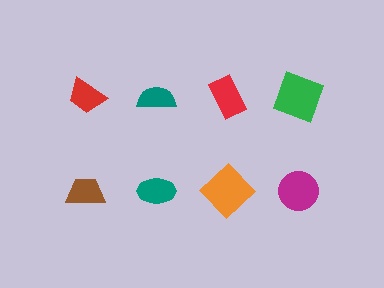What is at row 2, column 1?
A brown trapezoid.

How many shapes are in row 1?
4 shapes.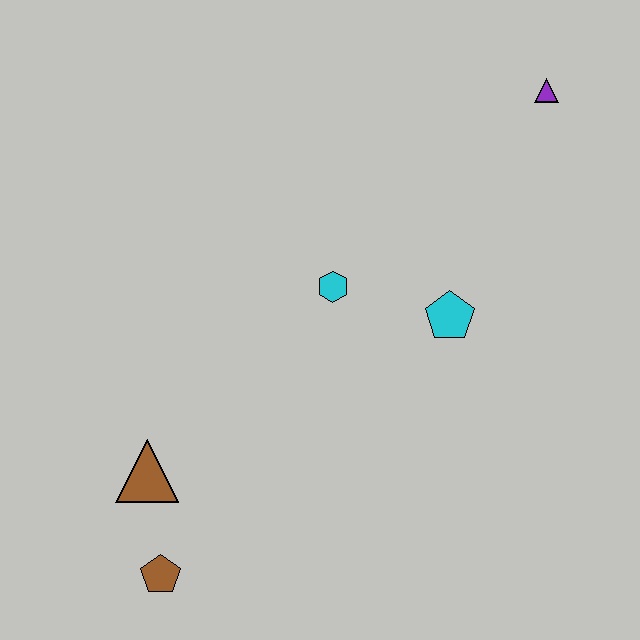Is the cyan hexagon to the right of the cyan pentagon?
No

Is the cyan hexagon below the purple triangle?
Yes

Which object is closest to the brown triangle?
The brown pentagon is closest to the brown triangle.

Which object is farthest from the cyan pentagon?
The brown pentagon is farthest from the cyan pentagon.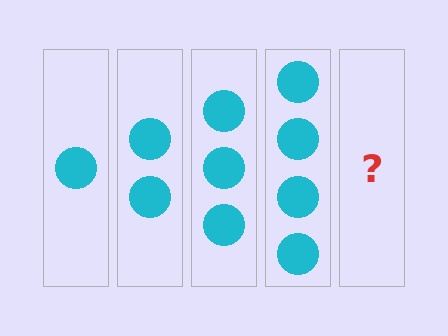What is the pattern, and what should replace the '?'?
The pattern is that each step adds one more circle. The '?' should be 5 circles.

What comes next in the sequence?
The next element should be 5 circles.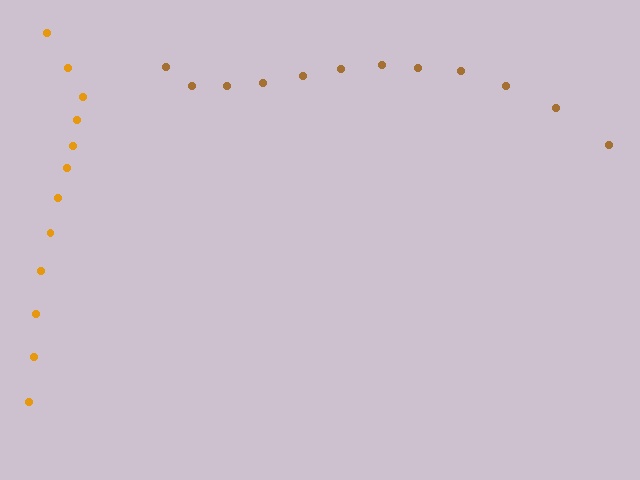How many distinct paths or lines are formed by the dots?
There are 2 distinct paths.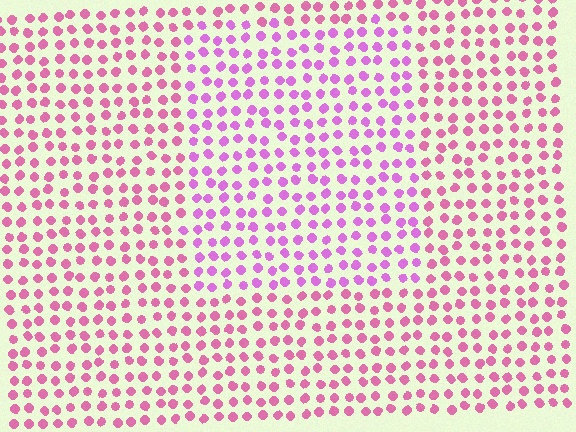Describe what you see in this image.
The image is filled with small pink elements in a uniform arrangement. A rectangle-shaped region is visible where the elements are tinted to a slightly different hue, forming a subtle color boundary.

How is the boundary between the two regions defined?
The boundary is defined purely by a slight shift in hue (about 29 degrees). Spacing, size, and orientation are identical on both sides.